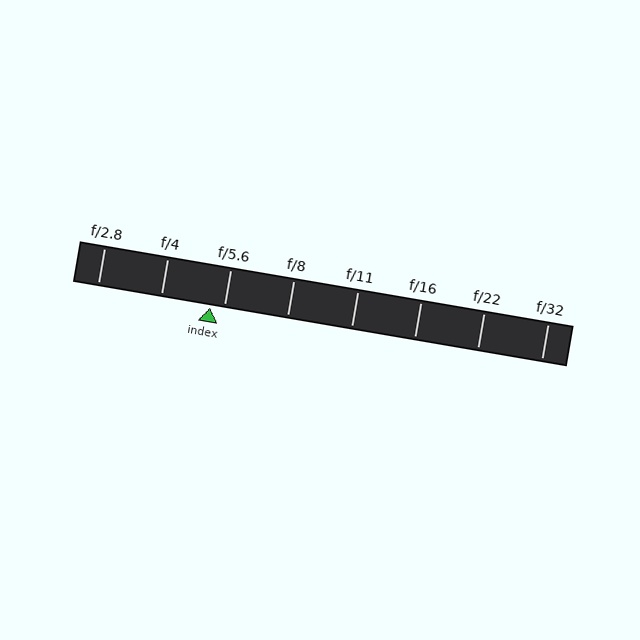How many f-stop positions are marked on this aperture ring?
There are 8 f-stop positions marked.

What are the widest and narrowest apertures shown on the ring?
The widest aperture shown is f/2.8 and the narrowest is f/32.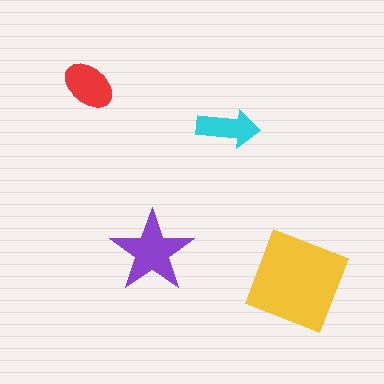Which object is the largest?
The yellow square.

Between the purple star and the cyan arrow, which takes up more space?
The purple star.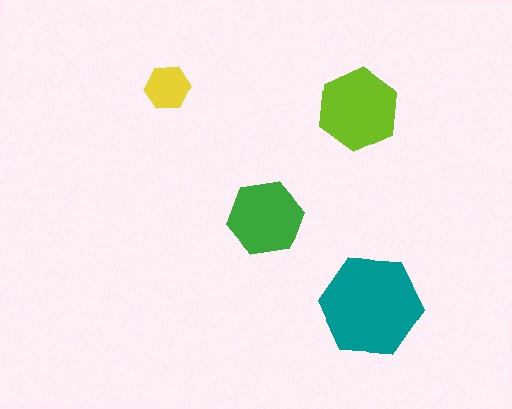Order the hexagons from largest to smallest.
the teal one, the lime one, the green one, the yellow one.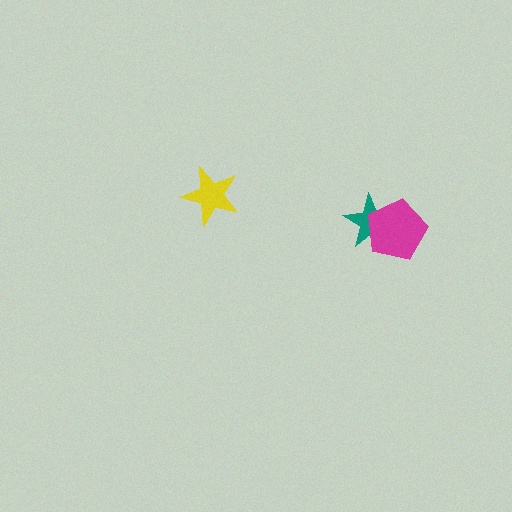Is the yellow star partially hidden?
No, no other shape covers it.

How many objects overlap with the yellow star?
0 objects overlap with the yellow star.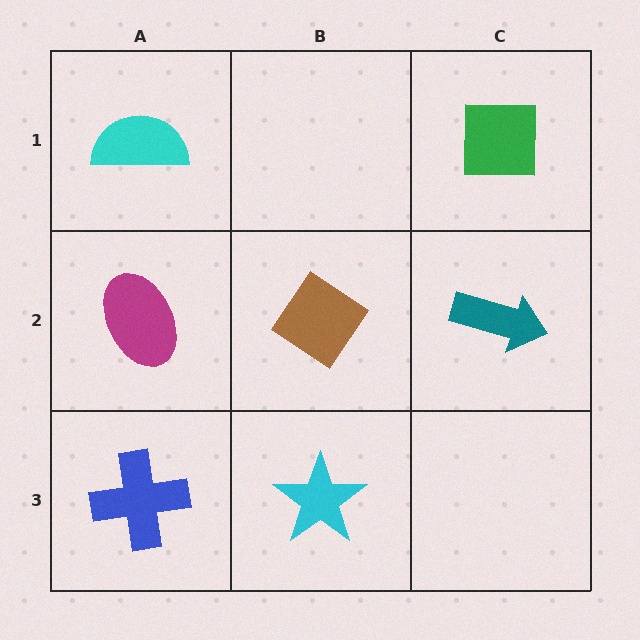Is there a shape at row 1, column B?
No, that cell is empty.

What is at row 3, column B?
A cyan star.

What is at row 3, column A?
A blue cross.